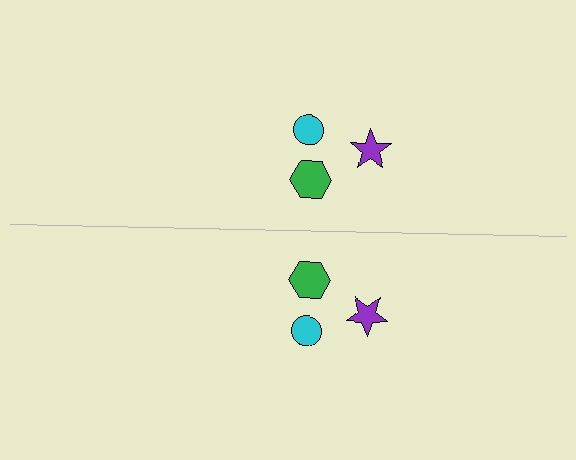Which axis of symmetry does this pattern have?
The pattern has a horizontal axis of symmetry running through the center of the image.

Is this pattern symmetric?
Yes, this pattern has bilateral (reflection) symmetry.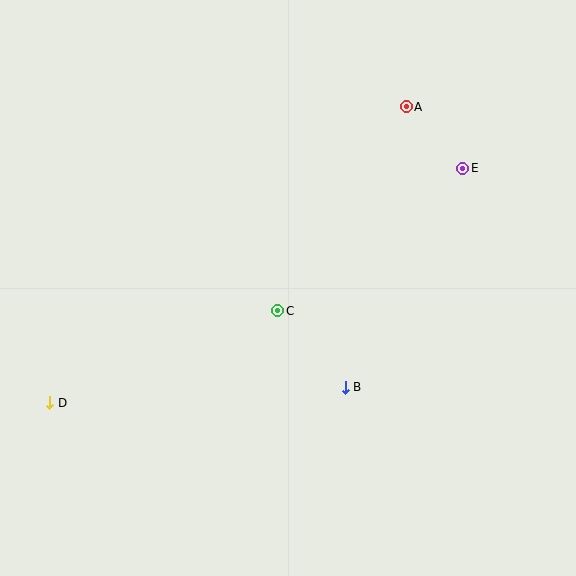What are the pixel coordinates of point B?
Point B is at (345, 387).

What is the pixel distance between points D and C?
The distance between D and C is 246 pixels.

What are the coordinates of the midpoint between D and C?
The midpoint between D and C is at (164, 357).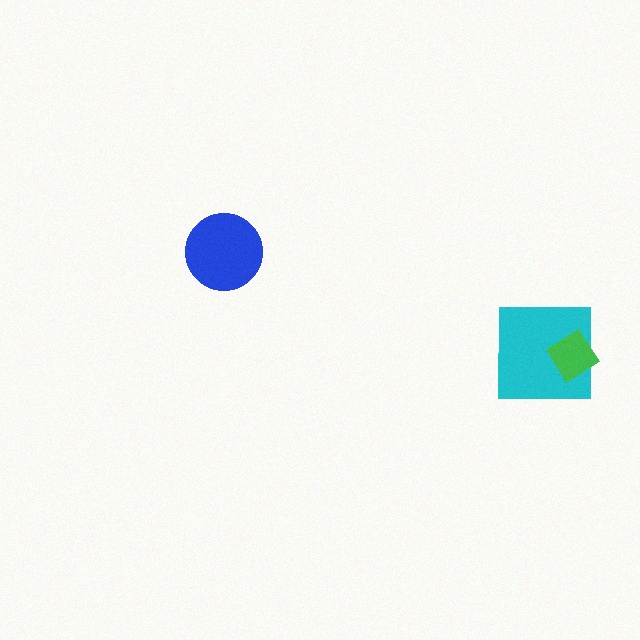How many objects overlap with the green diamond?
1 object overlaps with the green diamond.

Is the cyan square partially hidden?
Yes, it is partially covered by another shape.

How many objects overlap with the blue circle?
0 objects overlap with the blue circle.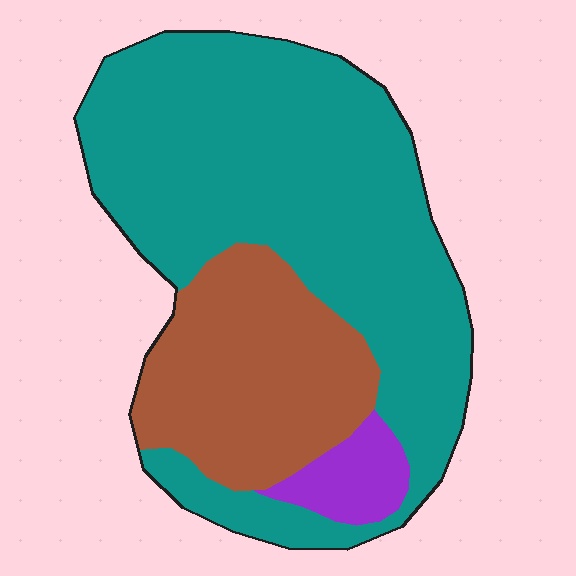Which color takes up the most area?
Teal, at roughly 65%.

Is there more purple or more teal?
Teal.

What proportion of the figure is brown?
Brown takes up about one quarter (1/4) of the figure.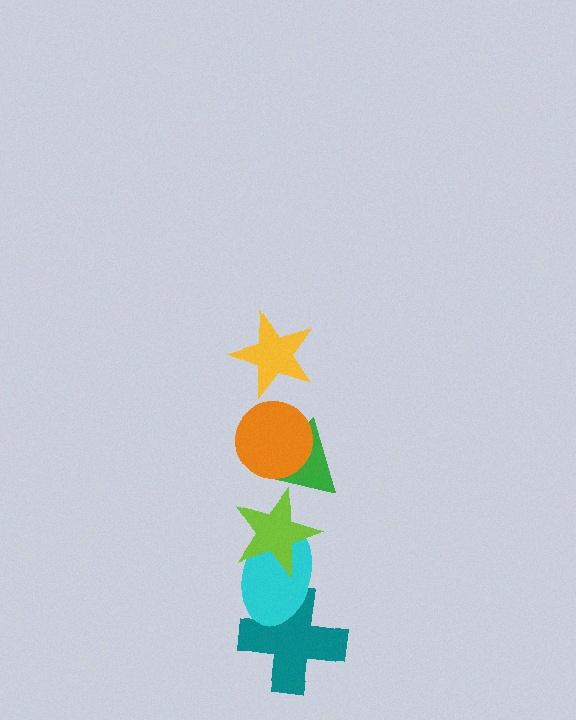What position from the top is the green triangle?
The green triangle is 3rd from the top.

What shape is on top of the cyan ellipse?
The lime star is on top of the cyan ellipse.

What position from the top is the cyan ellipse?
The cyan ellipse is 5th from the top.